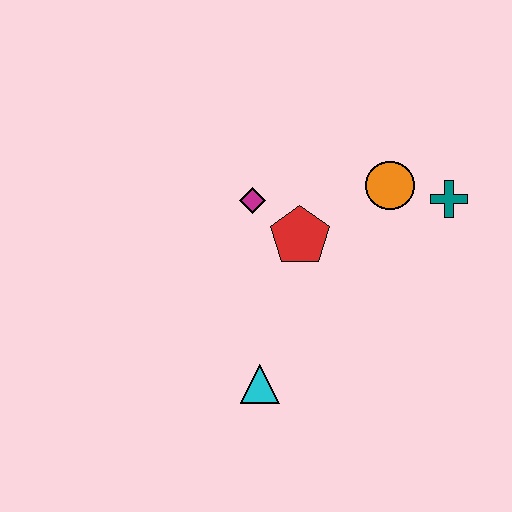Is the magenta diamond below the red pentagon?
No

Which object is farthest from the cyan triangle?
The teal cross is farthest from the cyan triangle.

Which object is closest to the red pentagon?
The magenta diamond is closest to the red pentagon.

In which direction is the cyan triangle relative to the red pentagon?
The cyan triangle is below the red pentagon.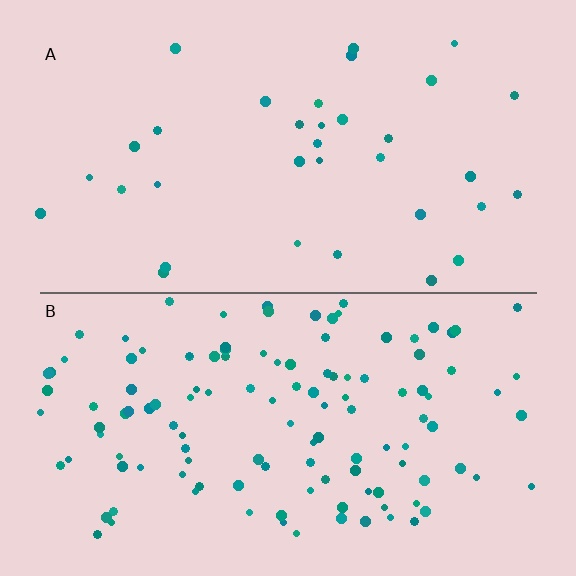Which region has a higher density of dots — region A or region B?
B (the bottom).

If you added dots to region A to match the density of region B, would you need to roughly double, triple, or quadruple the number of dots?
Approximately quadruple.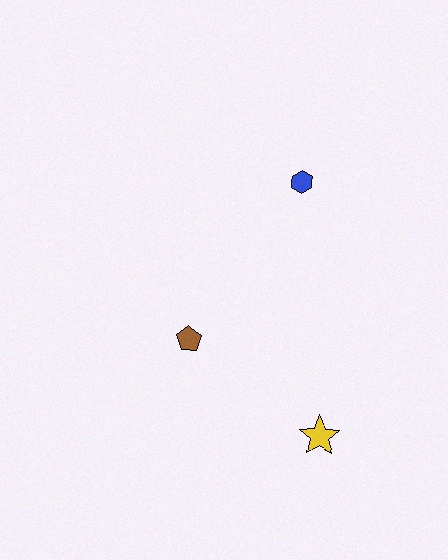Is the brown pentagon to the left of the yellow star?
Yes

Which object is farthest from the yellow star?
The blue hexagon is farthest from the yellow star.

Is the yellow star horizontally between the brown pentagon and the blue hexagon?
No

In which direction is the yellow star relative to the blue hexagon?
The yellow star is below the blue hexagon.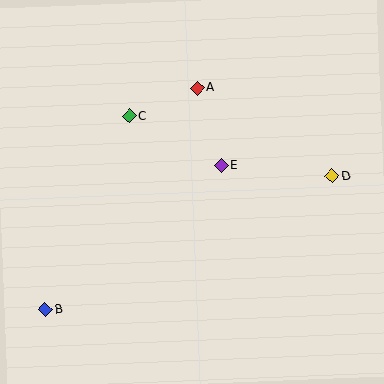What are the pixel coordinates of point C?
Point C is at (129, 116).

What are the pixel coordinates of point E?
Point E is at (221, 166).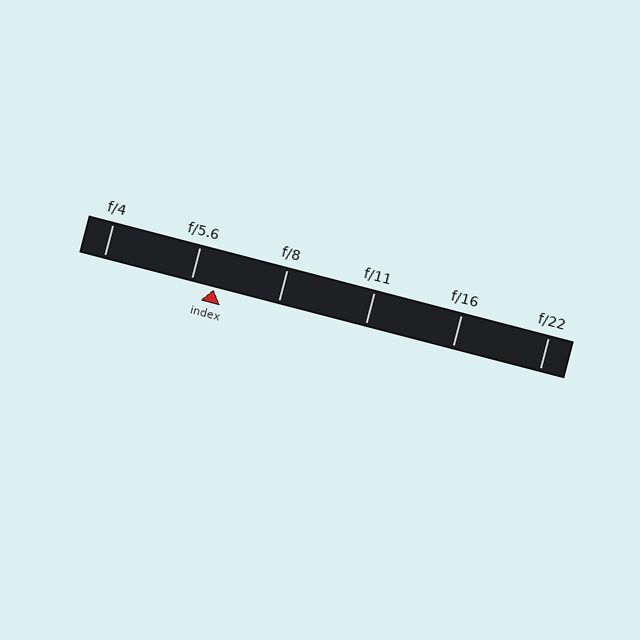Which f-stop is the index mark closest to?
The index mark is closest to f/5.6.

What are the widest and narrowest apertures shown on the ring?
The widest aperture shown is f/4 and the narrowest is f/22.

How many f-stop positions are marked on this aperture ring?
There are 6 f-stop positions marked.